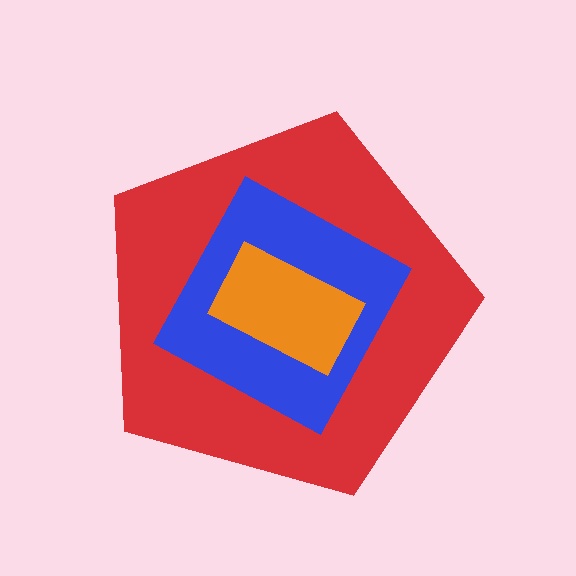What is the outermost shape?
The red pentagon.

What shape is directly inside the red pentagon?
The blue square.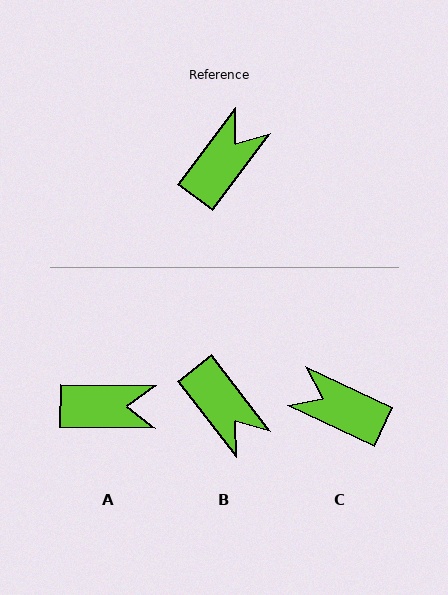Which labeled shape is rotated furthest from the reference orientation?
B, about 106 degrees away.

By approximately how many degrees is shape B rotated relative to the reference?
Approximately 106 degrees clockwise.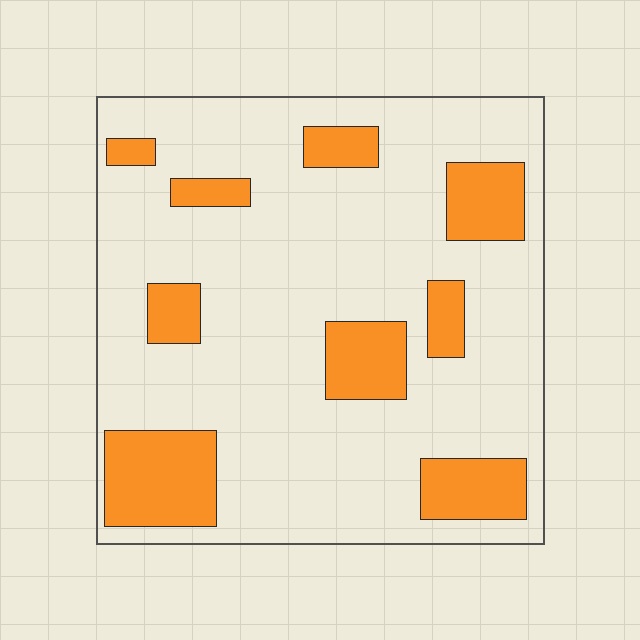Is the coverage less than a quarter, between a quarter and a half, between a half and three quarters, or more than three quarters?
Less than a quarter.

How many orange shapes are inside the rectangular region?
9.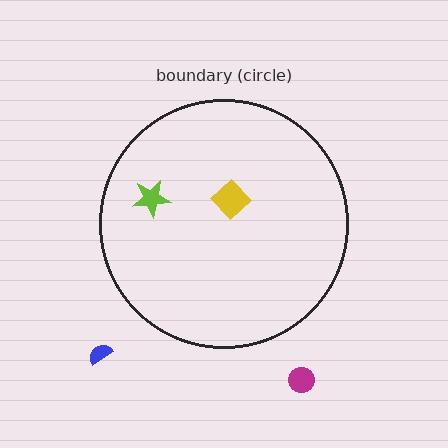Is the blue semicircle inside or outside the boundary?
Outside.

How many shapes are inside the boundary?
2 inside, 2 outside.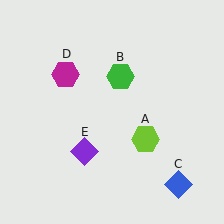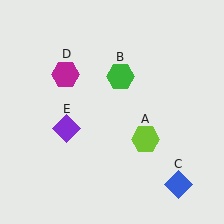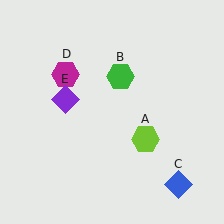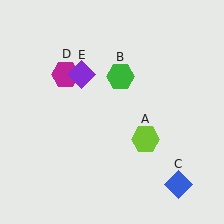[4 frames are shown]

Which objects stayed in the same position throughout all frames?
Lime hexagon (object A) and green hexagon (object B) and blue diamond (object C) and magenta hexagon (object D) remained stationary.